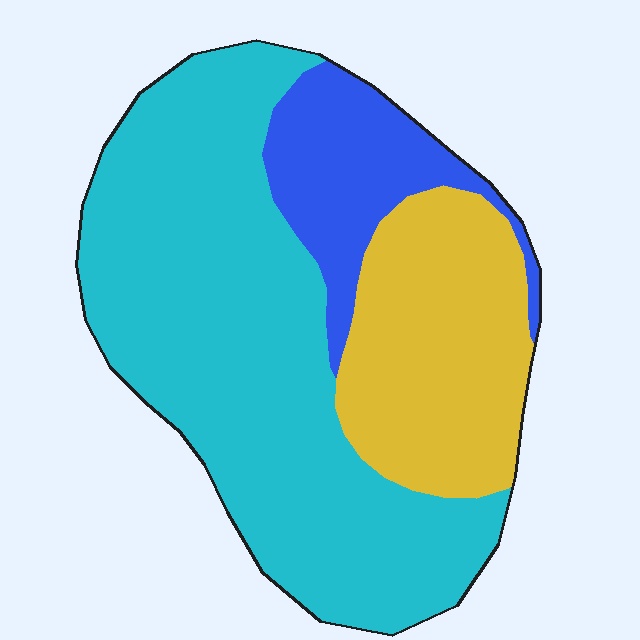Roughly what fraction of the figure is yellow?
Yellow takes up about one quarter (1/4) of the figure.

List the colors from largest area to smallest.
From largest to smallest: cyan, yellow, blue.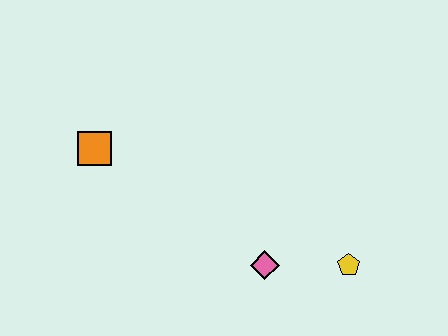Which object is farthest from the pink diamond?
The orange square is farthest from the pink diamond.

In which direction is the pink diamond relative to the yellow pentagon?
The pink diamond is to the left of the yellow pentagon.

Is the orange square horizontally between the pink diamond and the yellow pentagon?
No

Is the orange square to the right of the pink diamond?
No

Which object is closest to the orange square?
The pink diamond is closest to the orange square.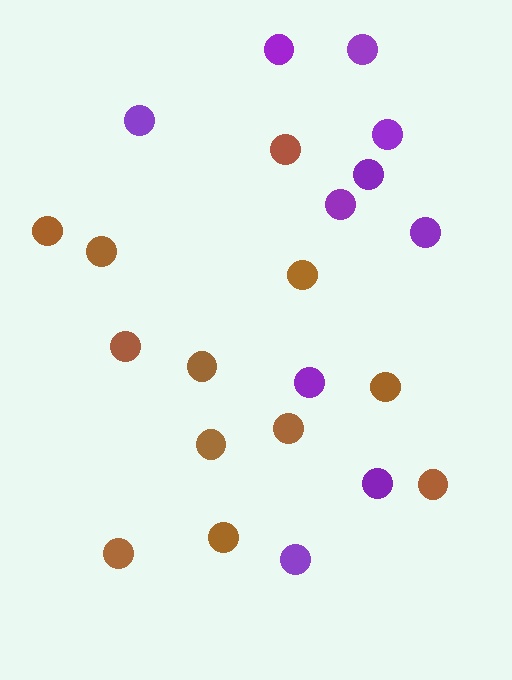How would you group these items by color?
There are 2 groups: one group of brown circles (12) and one group of purple circles (10).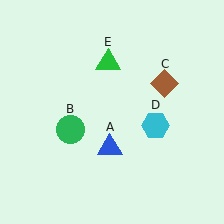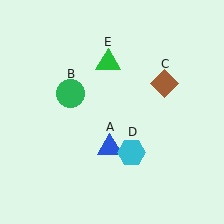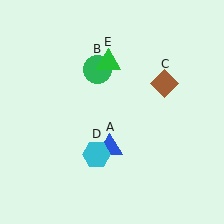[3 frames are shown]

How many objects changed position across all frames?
2 objects changed position: green circle (object B), cyan hexagon (object D).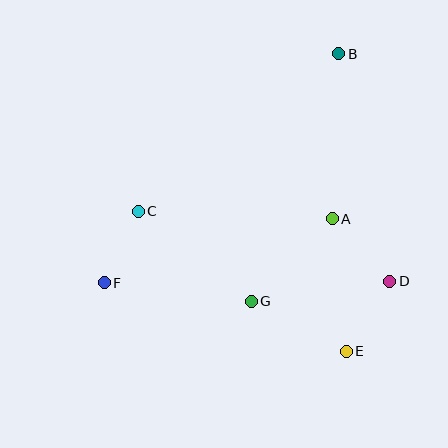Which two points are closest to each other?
Points C and F are closest to each other.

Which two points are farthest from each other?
Points B and F are farthest from each other.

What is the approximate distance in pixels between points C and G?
The distance between C and G is approximately 144 pixels.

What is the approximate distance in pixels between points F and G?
The distance between F and G is approximately 148 pixels.